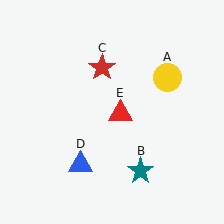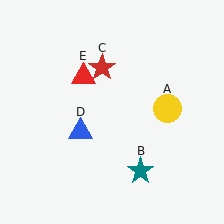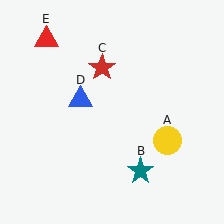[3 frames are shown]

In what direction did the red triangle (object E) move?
The red triangle (object E) moved up and to the left.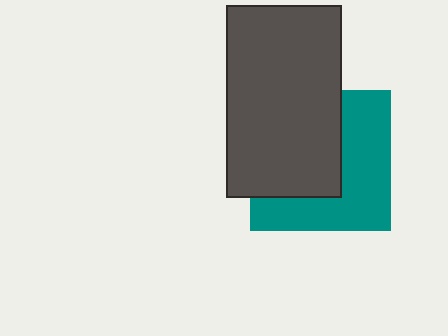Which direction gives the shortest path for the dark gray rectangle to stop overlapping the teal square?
Moving left gives the shortest separation.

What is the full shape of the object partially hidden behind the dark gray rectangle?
The partially hidden object is a teal square.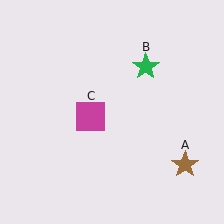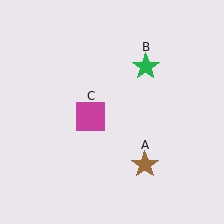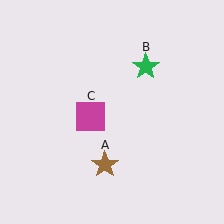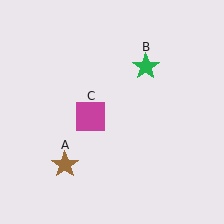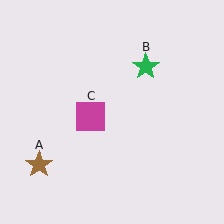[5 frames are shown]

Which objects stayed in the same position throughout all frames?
Green star (object B) and magenta square (object C) remained stationary.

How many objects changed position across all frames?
1 object changed position: brown star (object A).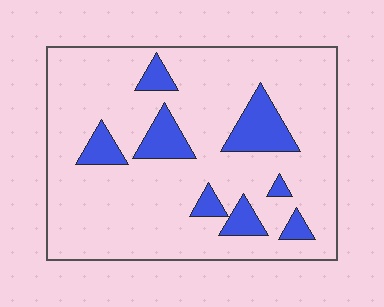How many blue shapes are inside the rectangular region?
8.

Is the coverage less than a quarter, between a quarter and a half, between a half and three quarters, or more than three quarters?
Less than a quarter.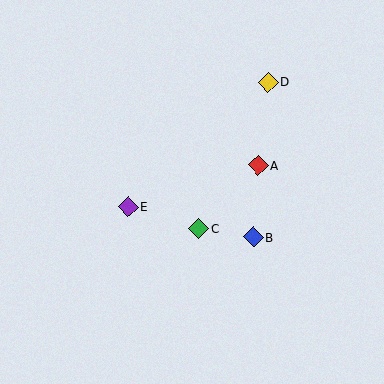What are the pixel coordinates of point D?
Point D is at (268, 82).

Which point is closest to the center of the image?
Point C at (199, 228) is closest to the center.